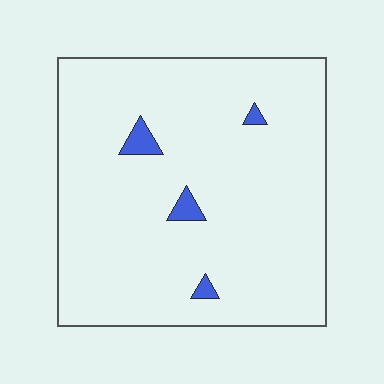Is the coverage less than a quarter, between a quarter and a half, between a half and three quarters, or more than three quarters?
Less than a quarter.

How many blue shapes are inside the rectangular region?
4.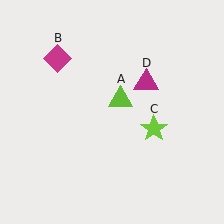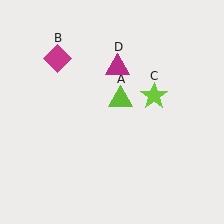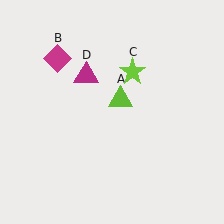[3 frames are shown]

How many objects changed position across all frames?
2 objects changed position: lime star (object C), magenta triangle (object D).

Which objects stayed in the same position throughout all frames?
Lime triangle (object A) and magenta diamond (object B) remained stationary.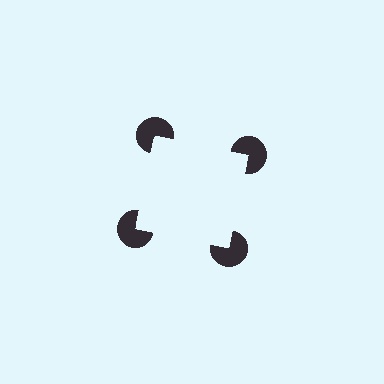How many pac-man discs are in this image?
There are 4 — one at each vertex of the illusory square.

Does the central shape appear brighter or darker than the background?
It typically appears slightly brighter than the background, even though no actual brightness change is drawn.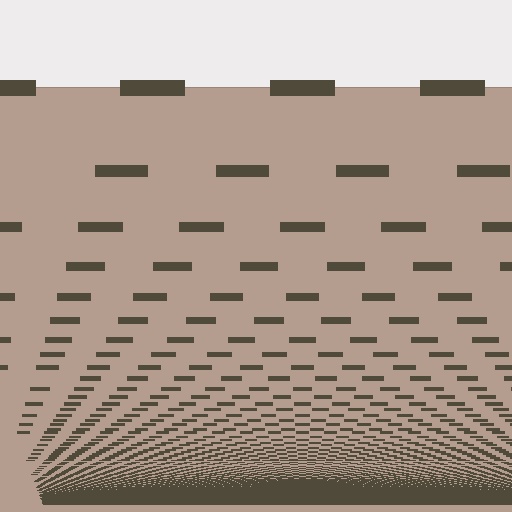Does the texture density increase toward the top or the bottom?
Density increases toward the bottom.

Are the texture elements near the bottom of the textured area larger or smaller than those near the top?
Smaller. The gradient is inverted — elements near the bottom are smaller and denser.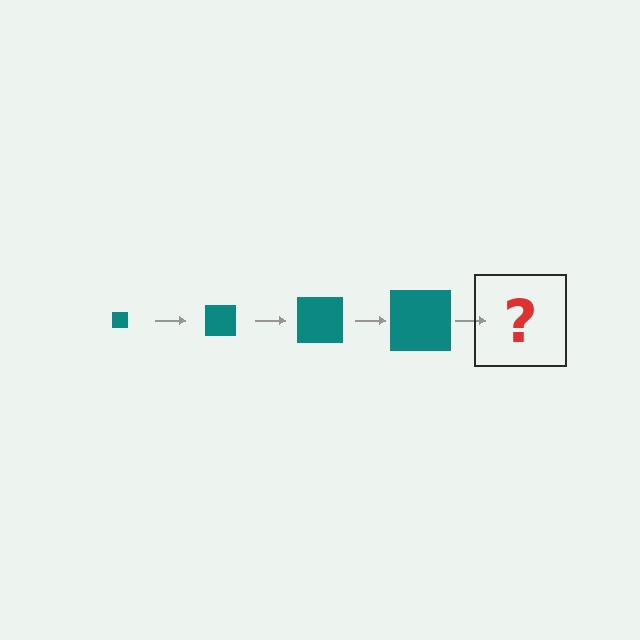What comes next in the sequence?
The next element should be a teal square, larger than the previous one.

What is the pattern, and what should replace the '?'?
The pattern is that the square gets progressively larger each step. The '?' should be a teal square, larger than the previous one.